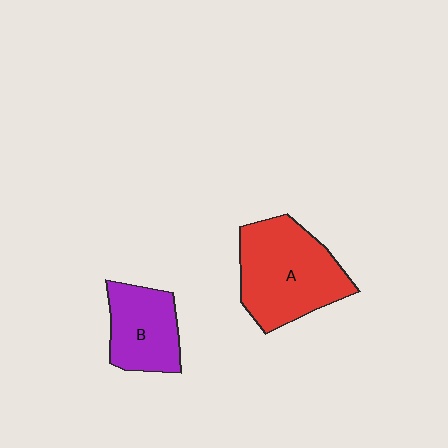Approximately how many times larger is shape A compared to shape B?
Approximately 1.6 times.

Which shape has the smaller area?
Shape B (purple).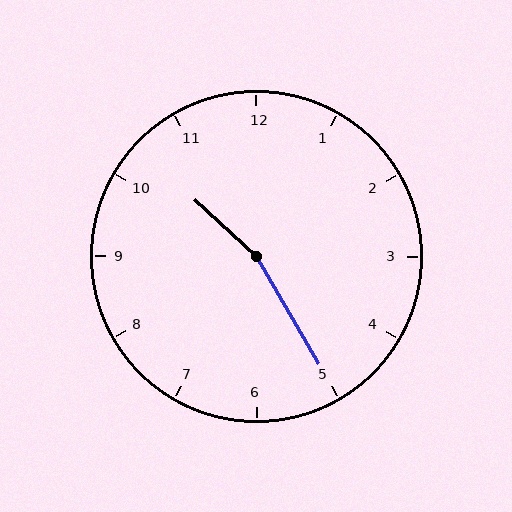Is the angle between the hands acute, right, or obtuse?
It is obtuse.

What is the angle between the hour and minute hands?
Approximately 162 degrees.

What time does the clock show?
10:25.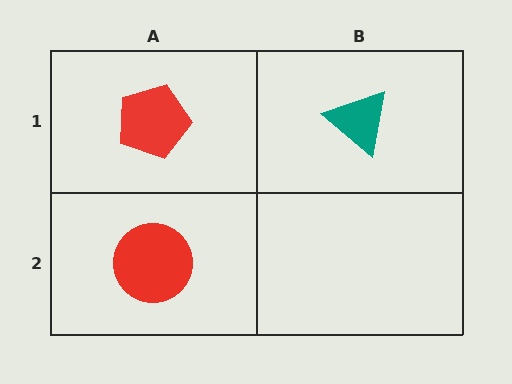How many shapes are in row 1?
2 shapes.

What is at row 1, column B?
A teal triangle.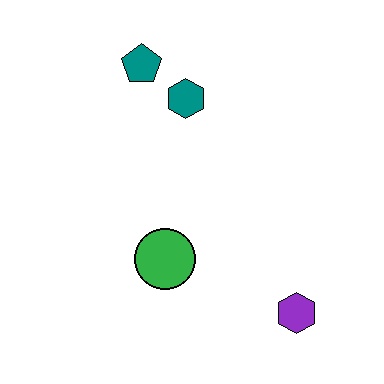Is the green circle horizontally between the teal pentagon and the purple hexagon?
Yes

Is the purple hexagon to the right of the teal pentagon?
Yes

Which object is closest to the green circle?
The purple hexagon is closest to the green circle.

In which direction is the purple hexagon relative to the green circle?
The purple hexagon is to the right of the green circle.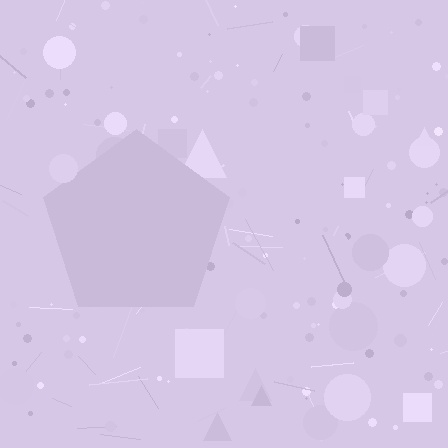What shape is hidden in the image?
A pentagon is hidden in the image.